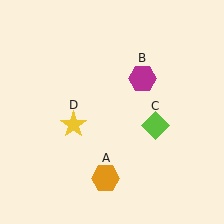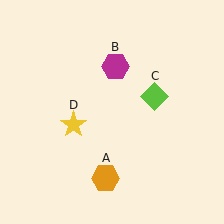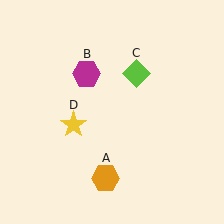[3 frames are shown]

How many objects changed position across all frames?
2 objects changed position: magenta hexagon (object B), lime diamond (object C).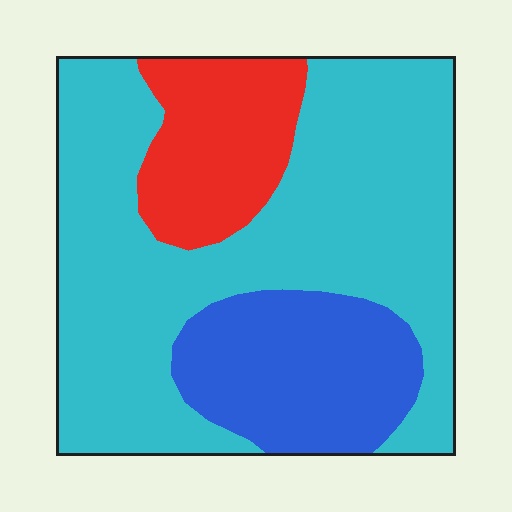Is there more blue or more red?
Blue.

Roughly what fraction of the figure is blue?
Blue takes up about one fifth (1/5) of the figure.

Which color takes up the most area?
Cyan, at roughly 65%.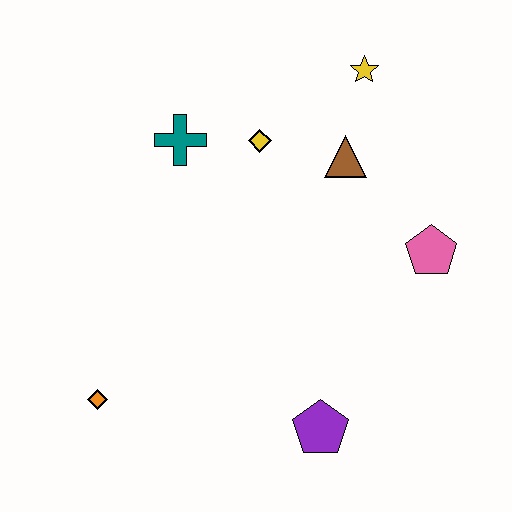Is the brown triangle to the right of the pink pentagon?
No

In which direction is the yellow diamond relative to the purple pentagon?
The yellow diamond is above the purple pentagon.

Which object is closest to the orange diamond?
The purple pentagon is closest to the orange diamond.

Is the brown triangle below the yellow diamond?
Yes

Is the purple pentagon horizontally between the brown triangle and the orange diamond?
Yes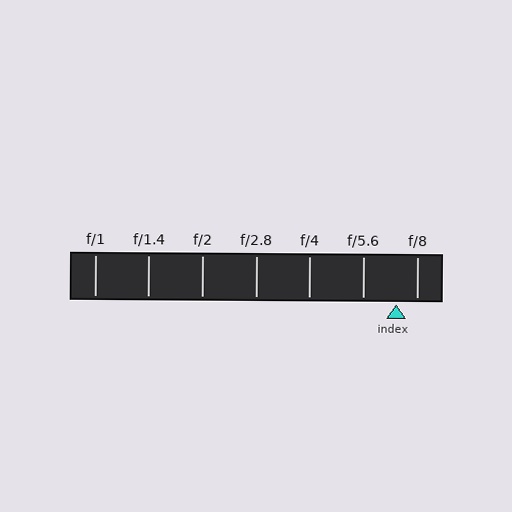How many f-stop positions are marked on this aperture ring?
There are 7 f-stop positions marked.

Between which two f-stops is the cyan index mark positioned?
The index mark is between f/5.6 and f/8.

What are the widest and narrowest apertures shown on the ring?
The widest aperture shown is f/1 and the narrowest is f/8.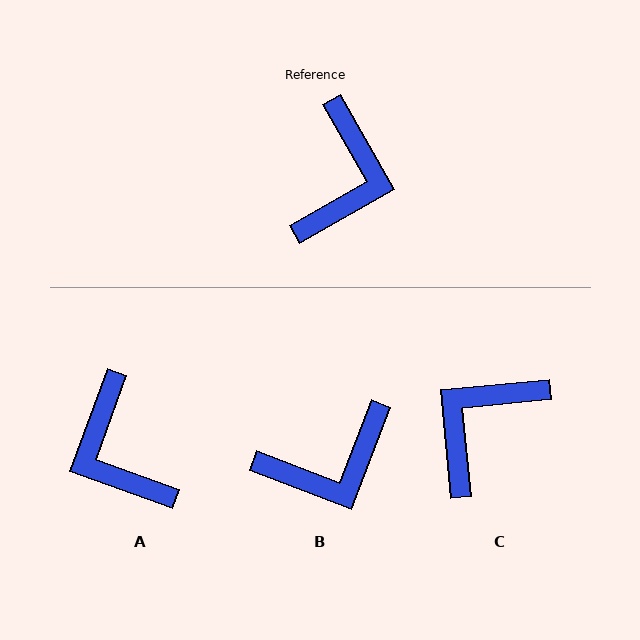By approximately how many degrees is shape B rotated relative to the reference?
Approximately 51 degrees clockwise.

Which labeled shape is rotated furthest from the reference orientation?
C, about 156 degrees away.